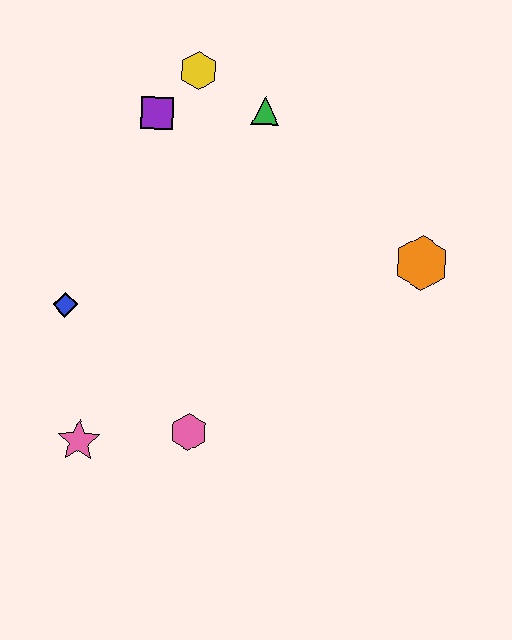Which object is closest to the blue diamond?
The pink star is closest to the blue diamond.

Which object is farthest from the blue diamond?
The orange hexagon is farthest from the blue diamond.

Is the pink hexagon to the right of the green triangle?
No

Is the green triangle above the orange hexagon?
Yes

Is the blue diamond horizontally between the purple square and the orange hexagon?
No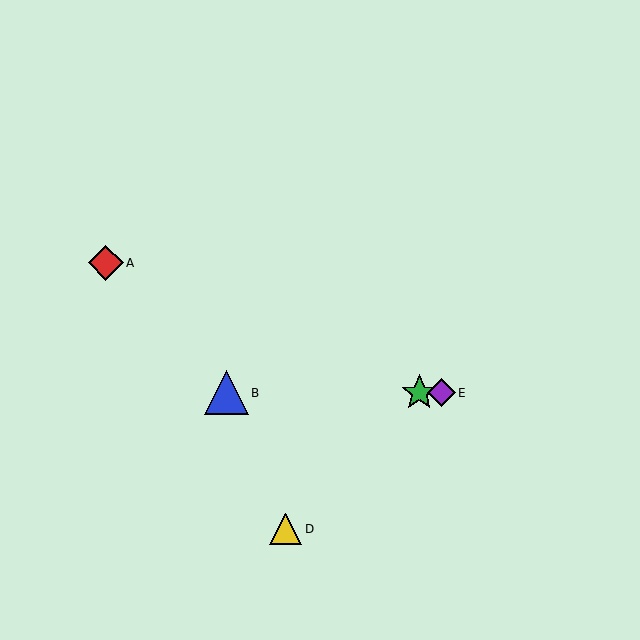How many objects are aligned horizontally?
3 objects (B, C, E) are aligned horizontally.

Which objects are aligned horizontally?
Objects B, C, E are aligned horizontally.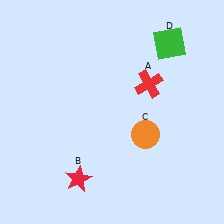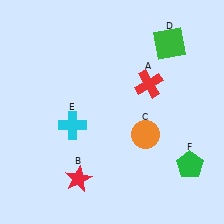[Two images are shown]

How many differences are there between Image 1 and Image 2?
There are 2 differences between the two images.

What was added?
A cyan cross (E), a green pentagon (F) were added in Image 2.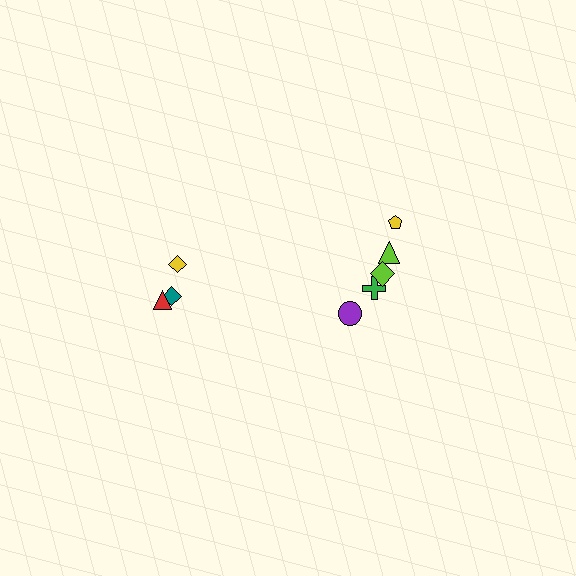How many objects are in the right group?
There are 5 objects.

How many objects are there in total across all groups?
There are 8 objects.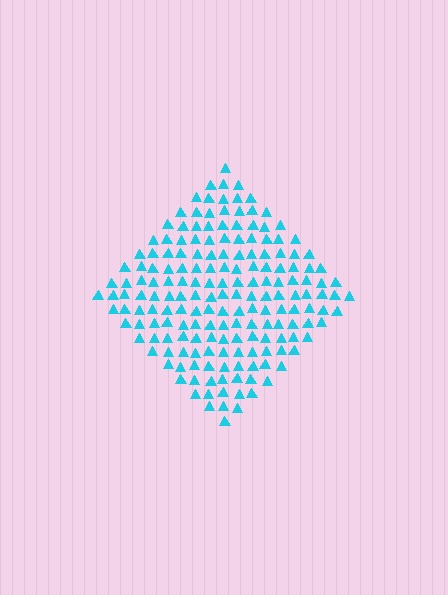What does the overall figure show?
The overall figure shows a diamond.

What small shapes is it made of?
It is made of small triangles.